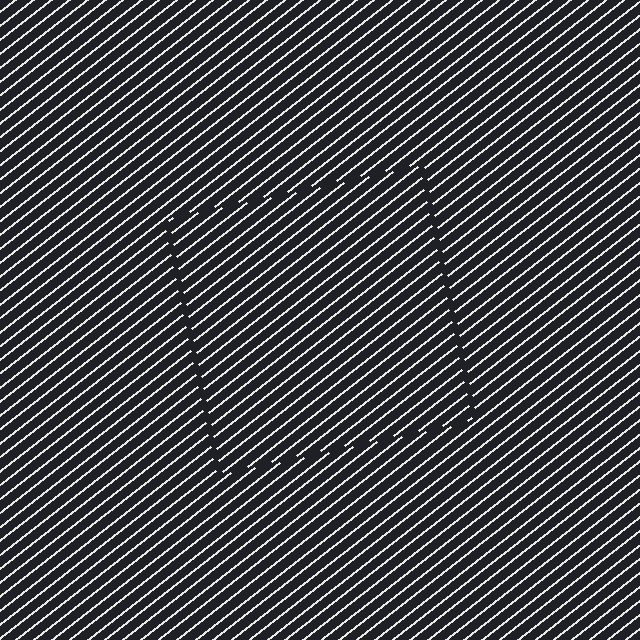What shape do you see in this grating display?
An illusory square. The interior of the shape contains the same grating, shifted by half a period — the contour is defined by the phase discontinuity where line-ends from the inner and outer gratings abut.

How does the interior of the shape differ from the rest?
The interior of the shape contains the same grating, shifted by half a period — the contour is defined by the phase discontinuity where line-ends from the inner and outer gratings abut.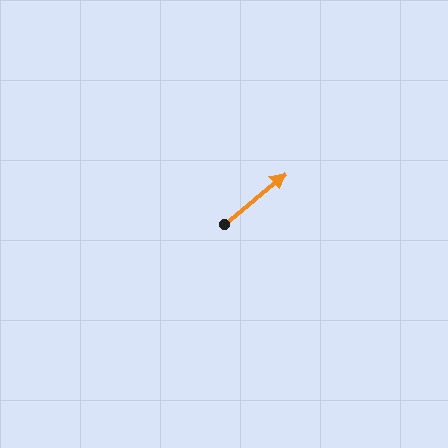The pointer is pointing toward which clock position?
Roughly 2 o'clock.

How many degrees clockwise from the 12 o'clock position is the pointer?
Approximately 50 degrees.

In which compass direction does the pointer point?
Northeast.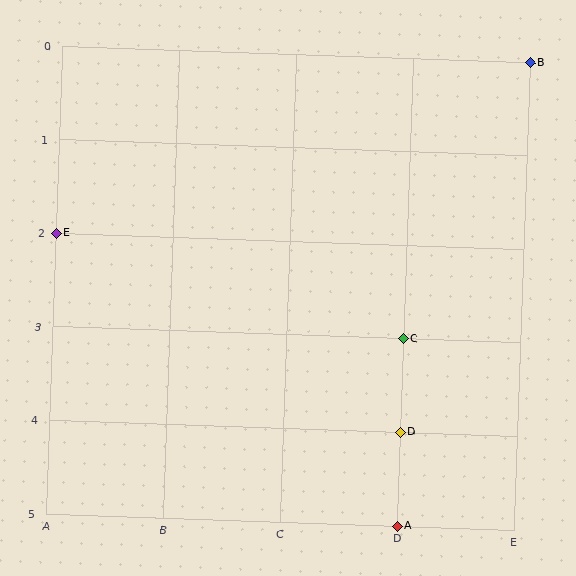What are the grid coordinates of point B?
Point B is at grid coordinates (E, 0).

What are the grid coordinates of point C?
Point C is at grid coordinates (D, 3).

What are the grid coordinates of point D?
Point D is at grid coordinates (D, 4).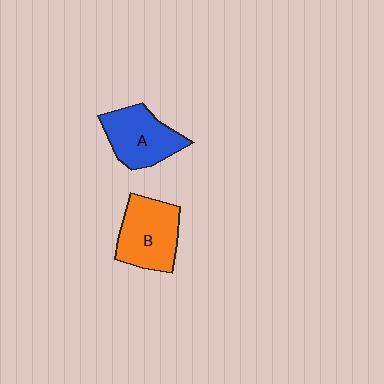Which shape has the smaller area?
Shape A (blue).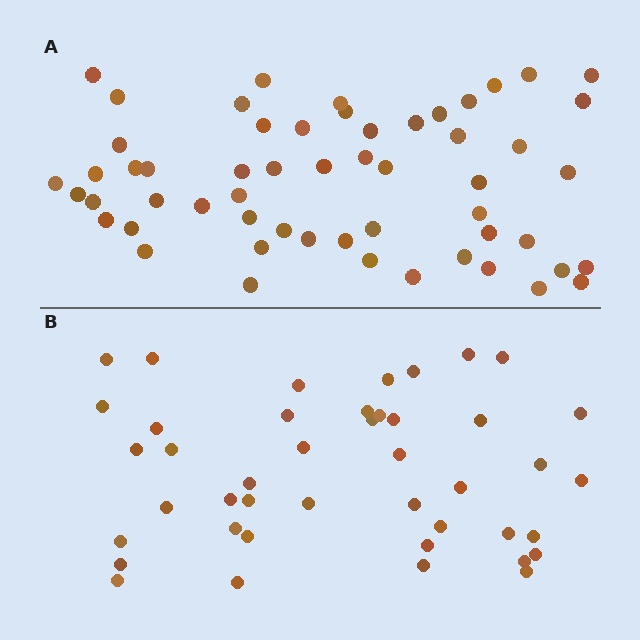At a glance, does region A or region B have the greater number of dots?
Region A (the top region) has more dots.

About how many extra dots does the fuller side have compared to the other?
Region A has approximately 15 more dots than region B.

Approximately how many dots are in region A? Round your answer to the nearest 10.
About 60 dots. (The exact count is 56, which rounds to 60.)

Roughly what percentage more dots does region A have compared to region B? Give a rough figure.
About 30% more.